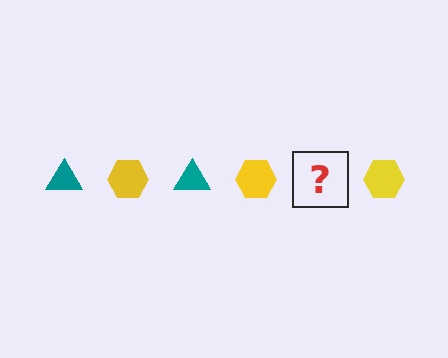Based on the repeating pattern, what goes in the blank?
The blank should be a teal triangle.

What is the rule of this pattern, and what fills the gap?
The rule is that the pattern alternates between teal triangle and yellow hexagon. The gap should be filled with a teal triangle.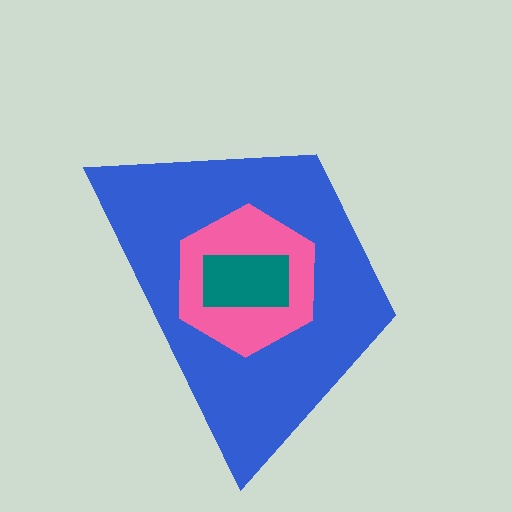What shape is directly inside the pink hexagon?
The teal rectangle.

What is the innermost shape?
The teal rectangle.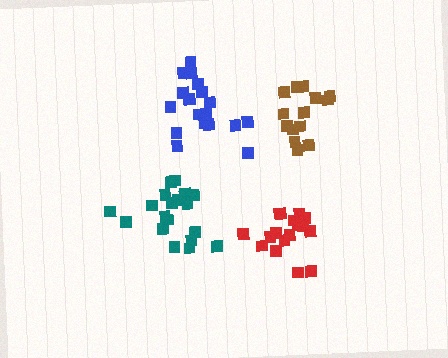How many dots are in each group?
Group 1: 14 dots, Group 2: 20 dots, Group 3: 18 dots, Group 4: 19 dots (71 total).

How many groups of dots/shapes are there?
There are 4 groups.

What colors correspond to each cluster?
The clusters are colored: brown, teal, red, blue.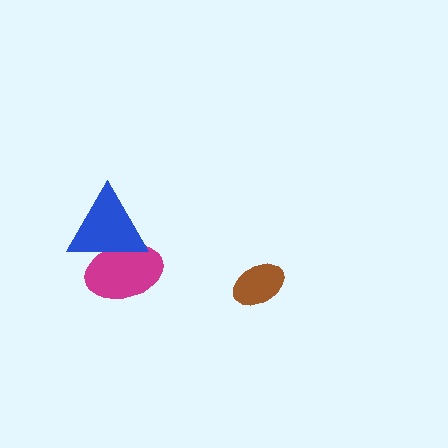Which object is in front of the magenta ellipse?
The blue triangle is in front of the magenta ellipse.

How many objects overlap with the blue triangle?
1 object overlaps with the blue triangle.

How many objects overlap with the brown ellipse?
0 objects overlap with the brown ellipse.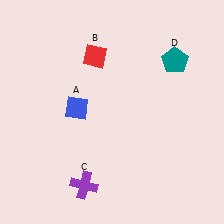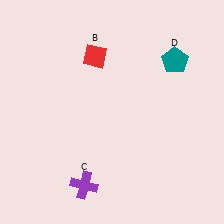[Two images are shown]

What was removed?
The blue diamond (A) was removed in Image 2.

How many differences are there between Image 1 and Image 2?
There is 1 difference between the two images.